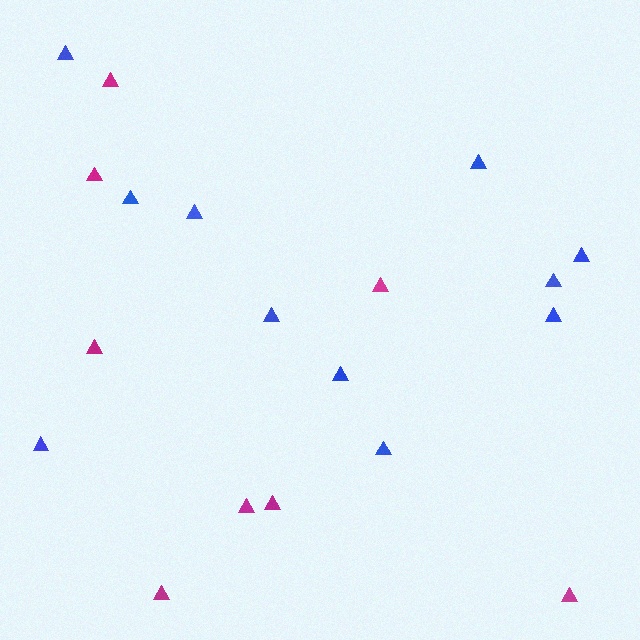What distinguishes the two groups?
There are 2 groups: one group of magenta triangles (8) and one group of blue triangles (11).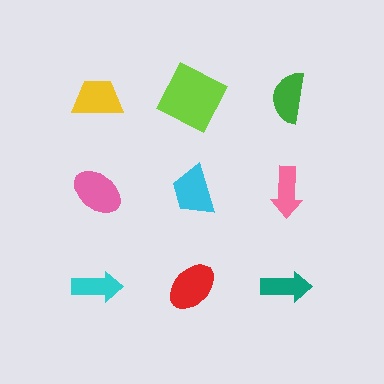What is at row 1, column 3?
A green semicircle.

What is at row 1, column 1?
A yellow trapezoid.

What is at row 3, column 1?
A cyan arrow.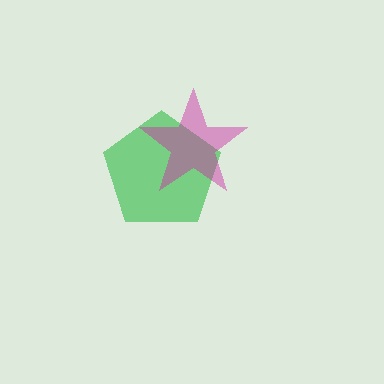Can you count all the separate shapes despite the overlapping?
Yes, there are 2 separate shapes.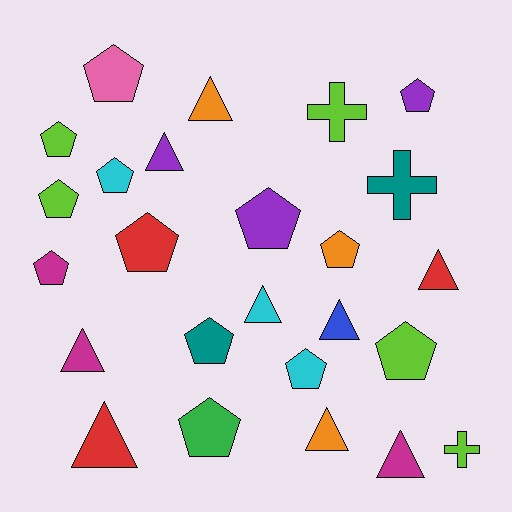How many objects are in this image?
There are 25 objects.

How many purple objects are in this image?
There are 3 purple objects.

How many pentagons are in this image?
There are 13 pentagons.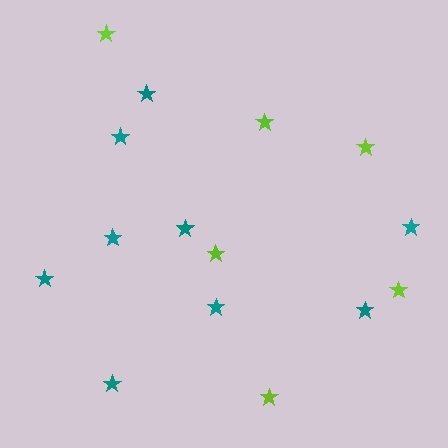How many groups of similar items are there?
There are 2 groups: one group of teal stars (9) and one group of lime stars (6).